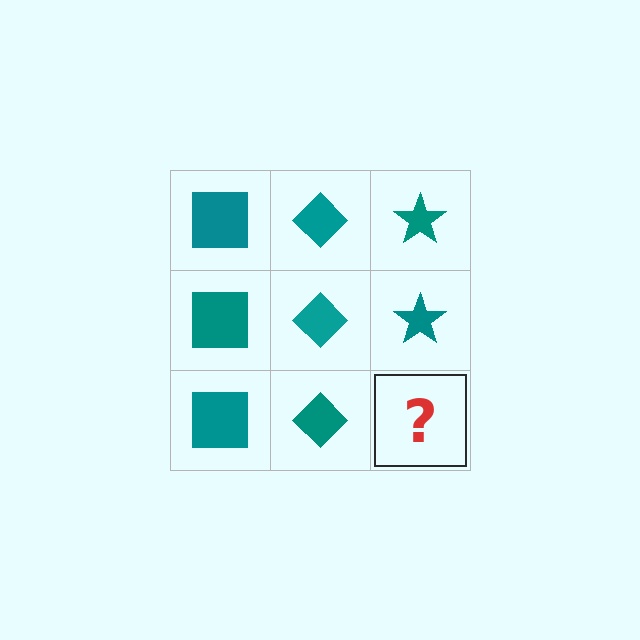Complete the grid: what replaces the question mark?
The question mark should be replaced with a teal star.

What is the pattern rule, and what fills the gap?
The rule is that each column has a consistent shape. The gap should be filled with a teal star.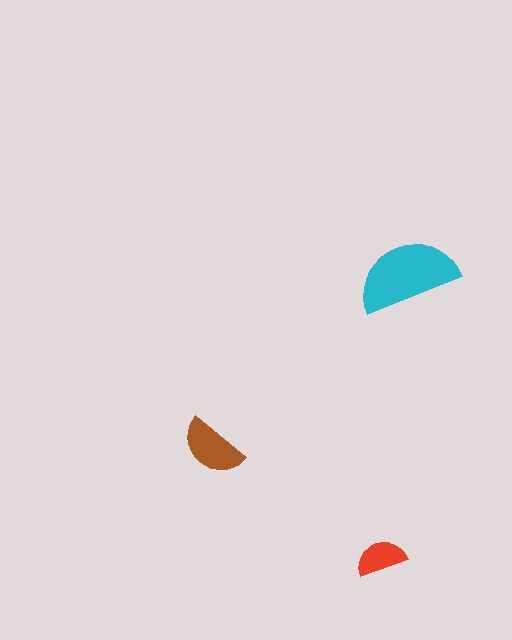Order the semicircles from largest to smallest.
the cyan one, the brown one, the red one.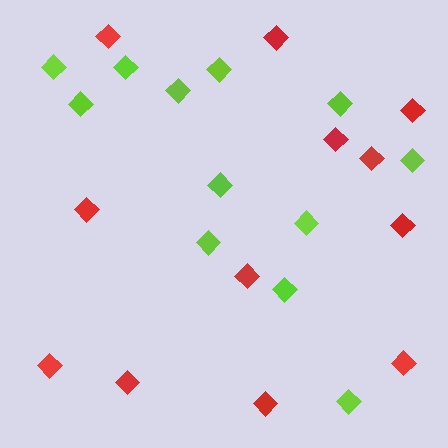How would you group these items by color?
There are 2 groups: one group of red diamonds (12) and one group of lime diamonds (12).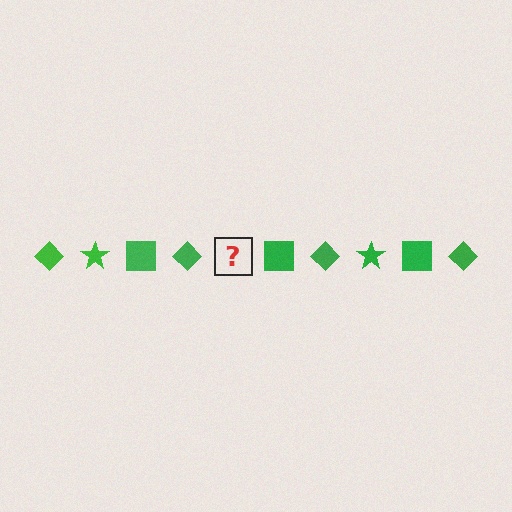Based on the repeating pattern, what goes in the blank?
The blank should be a green star.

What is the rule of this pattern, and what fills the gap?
The rule is that the pattern cycles through diamond, star, square shapes in green. The gap should be filled with a green star.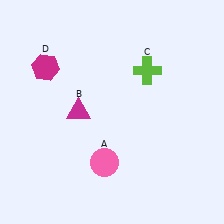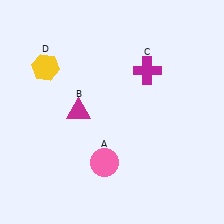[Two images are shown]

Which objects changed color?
C changed from lime to magenta. D changed from magenta to yellow.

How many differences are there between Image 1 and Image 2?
There are 2 differences between the two images.